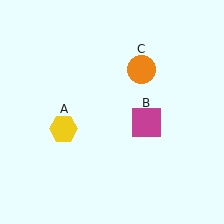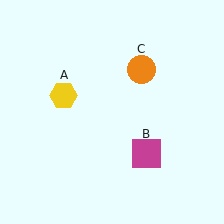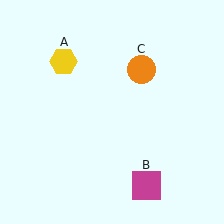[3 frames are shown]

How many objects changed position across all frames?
2 objects changed position: yellow hexagon (object A), magenta square (object B).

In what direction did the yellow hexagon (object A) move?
The yellow hexagon (object A) moved up.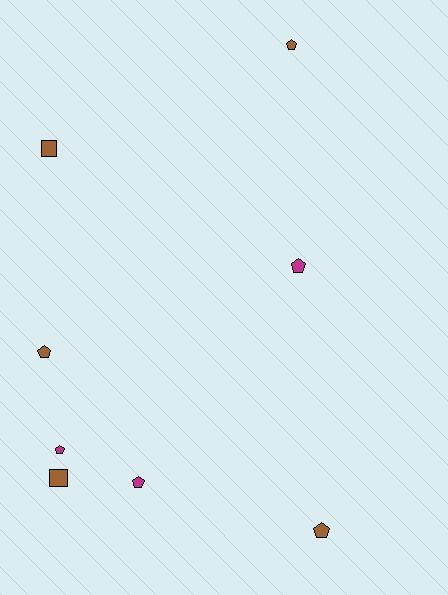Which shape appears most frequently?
Pentagon, with 6 objects.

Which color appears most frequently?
Brown, with 5 objects.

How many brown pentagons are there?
There are 3 brown pentagons.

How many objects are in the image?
There are 8 objects.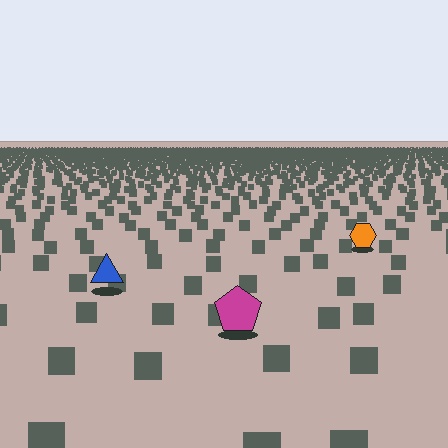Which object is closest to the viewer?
The magenta pentagon is closest. The texture marks near it are larger and more spread out.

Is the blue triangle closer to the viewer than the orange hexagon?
Yes. The blue triangle is closer — you can tell from the texture gradient: the ground texture is coarser near it.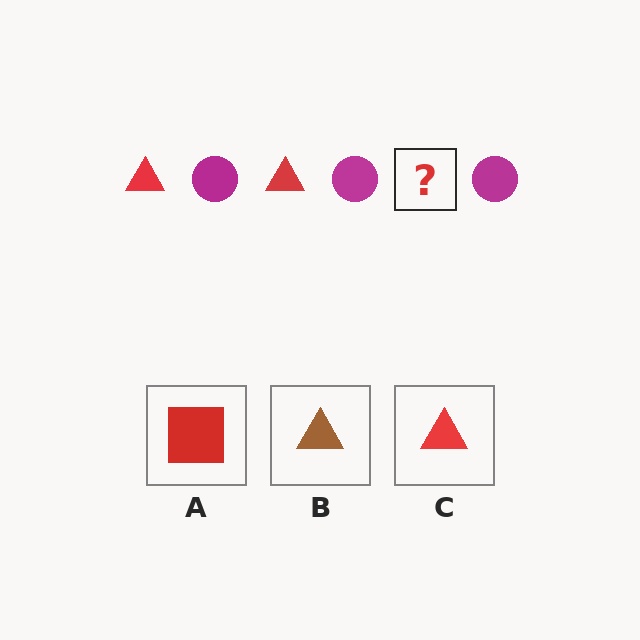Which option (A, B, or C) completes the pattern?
C.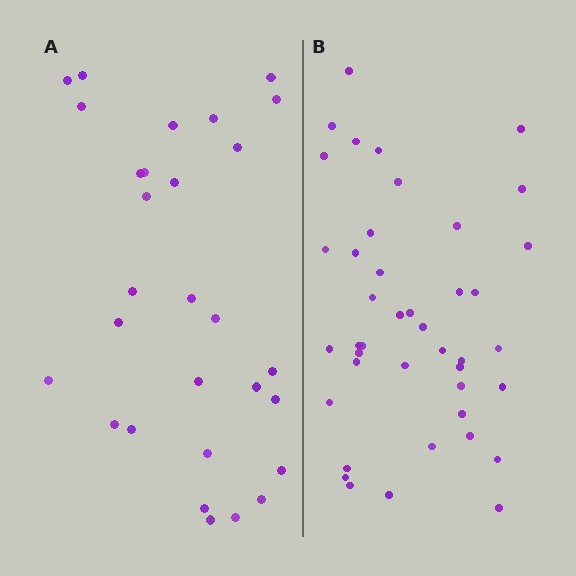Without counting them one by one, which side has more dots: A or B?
Region B (the right region) has more dots.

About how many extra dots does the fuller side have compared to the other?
Region B has approximately 15 more dots than region A.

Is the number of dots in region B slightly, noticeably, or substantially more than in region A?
Region B has noticeably more, but not dramatically so. The ratio is roughly 1.4 to 1.